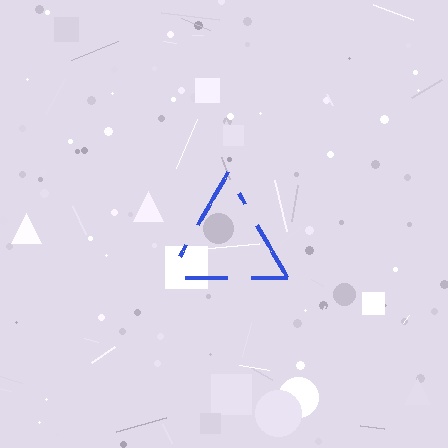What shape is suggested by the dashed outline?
The dashed outline suggests a triangle.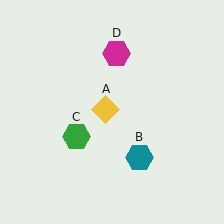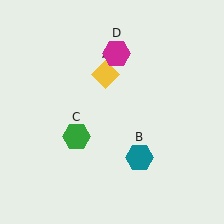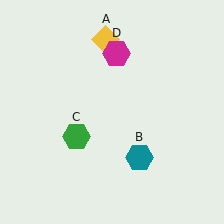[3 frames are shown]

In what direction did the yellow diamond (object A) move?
The yellow diamond (object A) moved up.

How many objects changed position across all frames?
1 object changed position: yellow diamond (object A).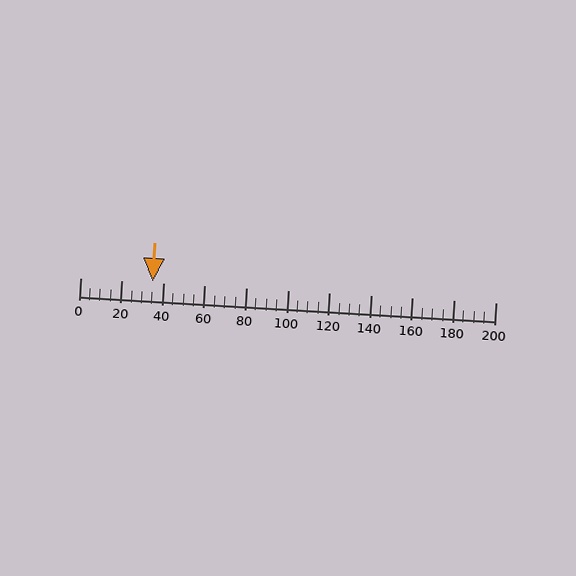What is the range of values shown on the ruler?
The ruler shows values from 0 to 200.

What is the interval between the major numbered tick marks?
The major tick marks are spaced 20 units apart.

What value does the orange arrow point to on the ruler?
The orange arrow points to approximately 35.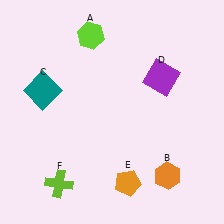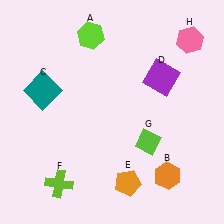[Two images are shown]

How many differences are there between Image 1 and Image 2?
There are 2 differences between the two images.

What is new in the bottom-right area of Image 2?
A lime diamond (G) was added in the bottom-right area of Image 2.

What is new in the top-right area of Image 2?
A pink hexagon (H) was added in the top-right area of Image 2.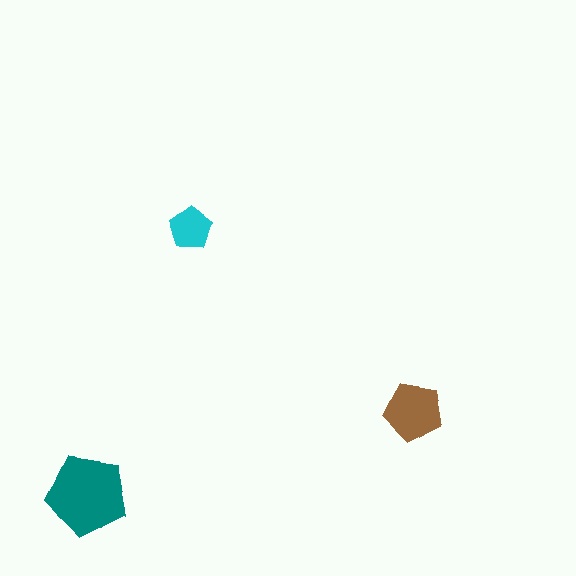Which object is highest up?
The cyan pentagon is topmost.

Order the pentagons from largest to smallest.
the teal one, the brown one, the cyan one.